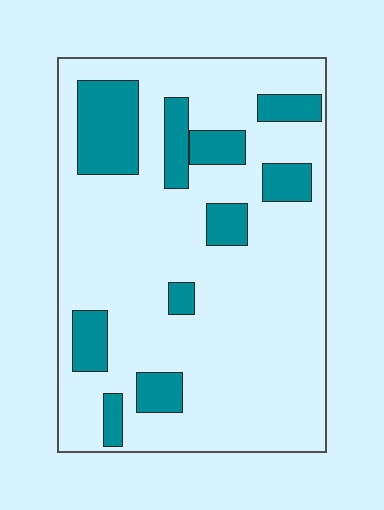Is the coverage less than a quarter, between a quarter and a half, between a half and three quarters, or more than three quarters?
Less than a quarter.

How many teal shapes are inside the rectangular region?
10.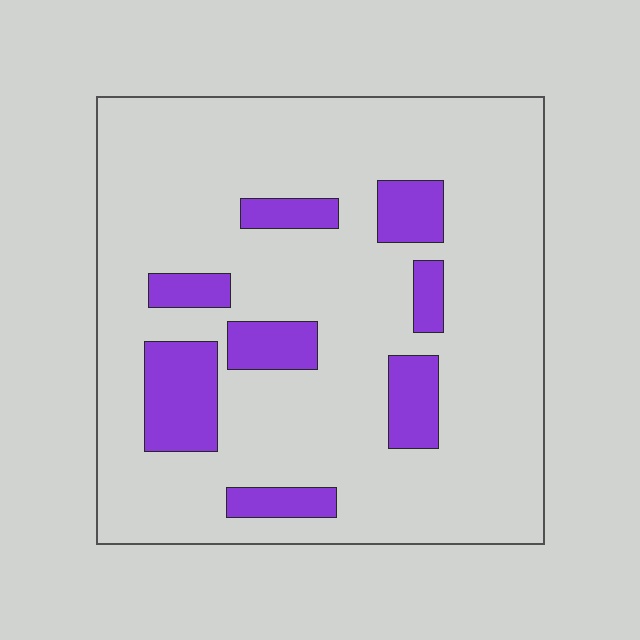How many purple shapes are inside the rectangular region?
8.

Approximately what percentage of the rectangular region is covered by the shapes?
Approximately 15%.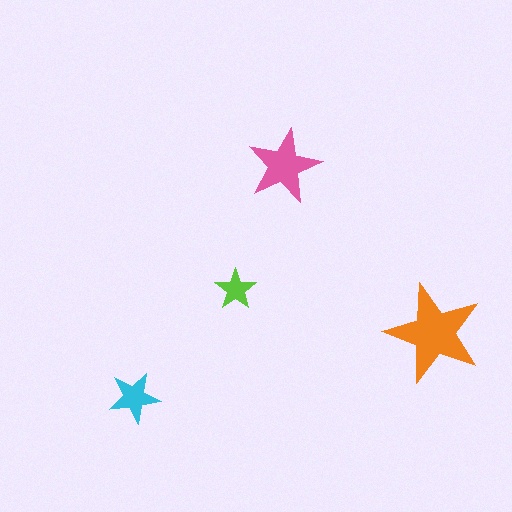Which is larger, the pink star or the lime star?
The pink one.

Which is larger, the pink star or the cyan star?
The pink one.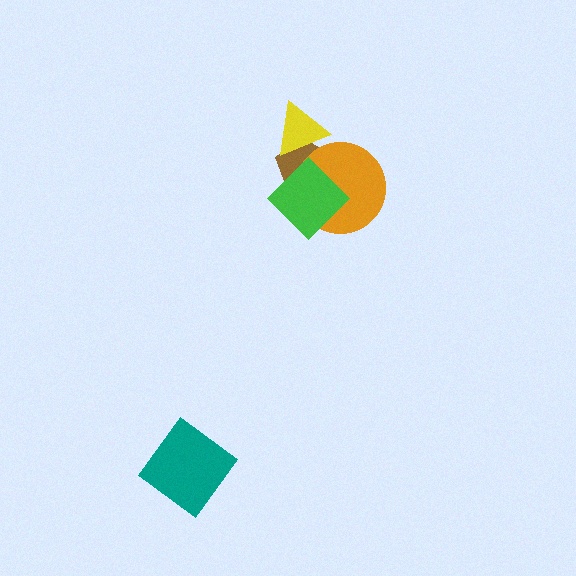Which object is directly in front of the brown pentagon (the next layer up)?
The yellow triangle is directly in front of the brown pentagon.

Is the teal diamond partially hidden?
No, no other shape covers it.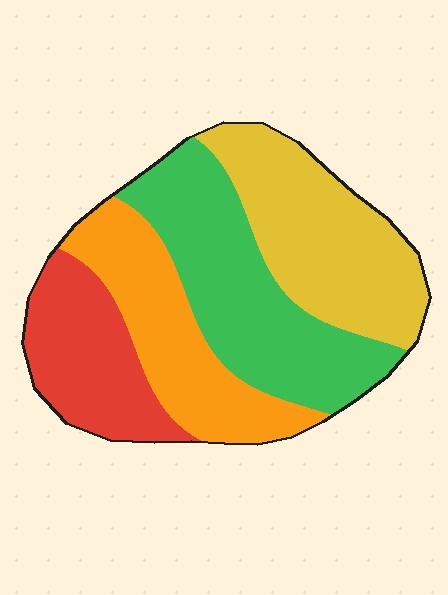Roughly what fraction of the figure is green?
Green covers about 30% of the figure.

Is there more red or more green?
Green.